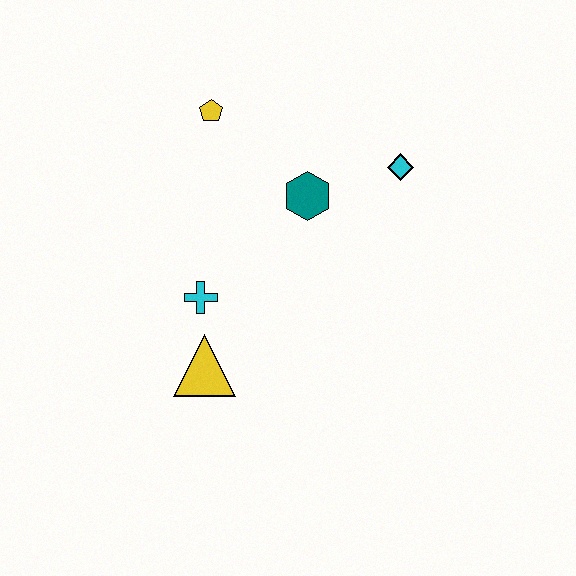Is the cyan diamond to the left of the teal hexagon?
No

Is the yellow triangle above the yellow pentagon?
No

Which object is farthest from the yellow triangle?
The cyan diamond is farthest from the yellow triangle.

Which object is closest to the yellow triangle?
The cyan cross is closest to the yellow triangle.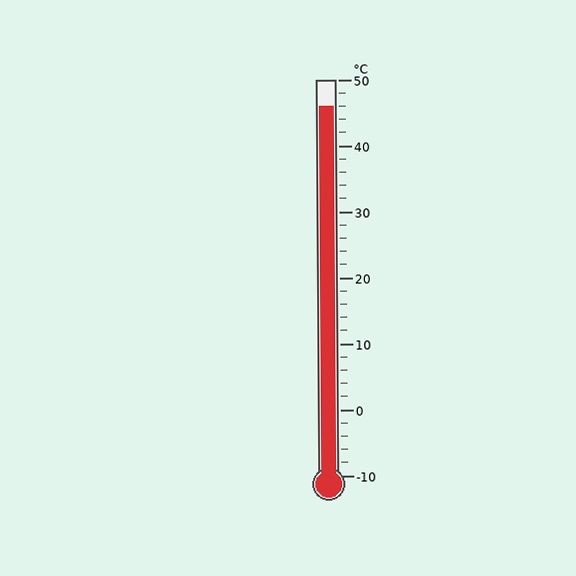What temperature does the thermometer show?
The thermometer shows approximately 46°C.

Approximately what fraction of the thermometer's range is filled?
The thermometer is filled to approximately 95% of its range.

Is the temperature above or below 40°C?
The temperature is above 40°C.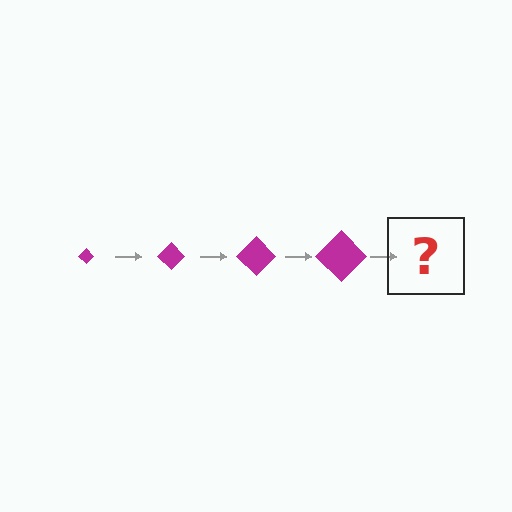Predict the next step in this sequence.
The next step is a magenta diamond, larger than the previous one.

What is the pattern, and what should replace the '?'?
The pattern is that the diamond gets progressively larger each step. The '?' should be a magenta diamond, larger than the previous one.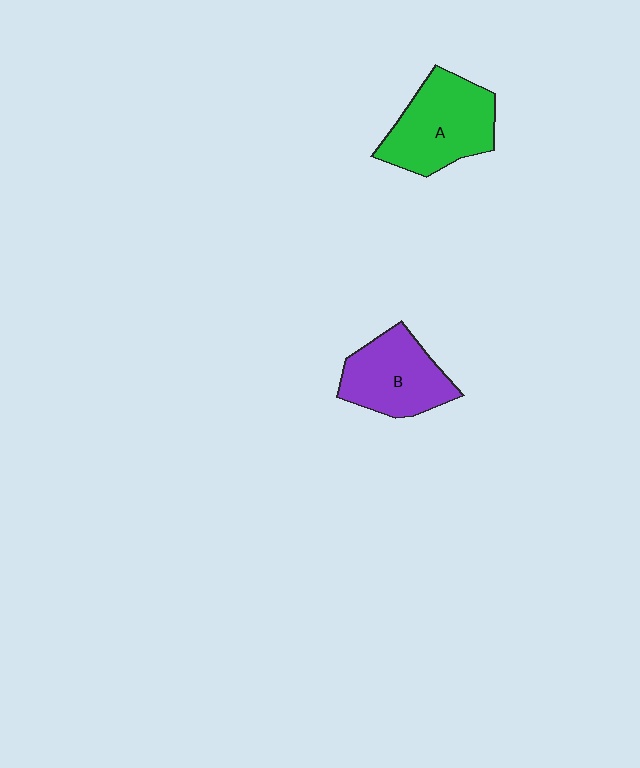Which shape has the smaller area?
Shape B (purple).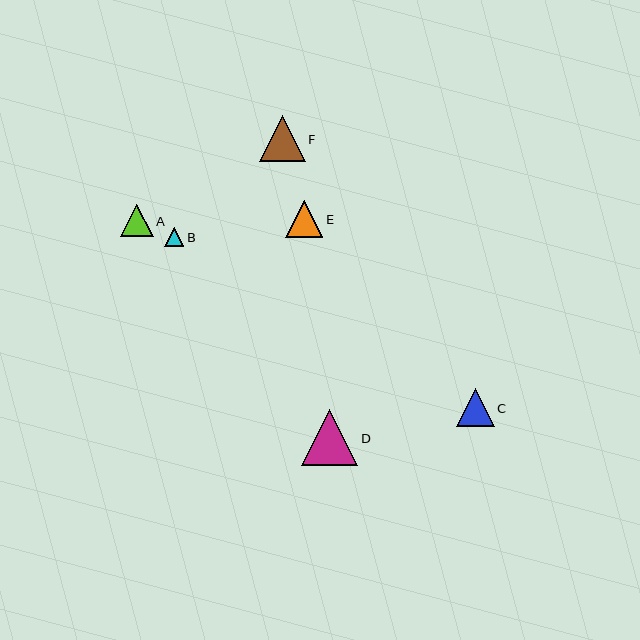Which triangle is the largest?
Triangle D is the largest with a size of approximately 56 pixels.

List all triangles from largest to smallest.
From largest to smallest: D, F, C, E, A, B.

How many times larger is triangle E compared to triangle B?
Triangle E is approximately 2.0 times the size of triangle B.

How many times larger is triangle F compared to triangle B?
Triangle F is approximately 2.4 times the size of triangle B.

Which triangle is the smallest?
Triangle B is the smallest with a size of approximately 19 pixels.